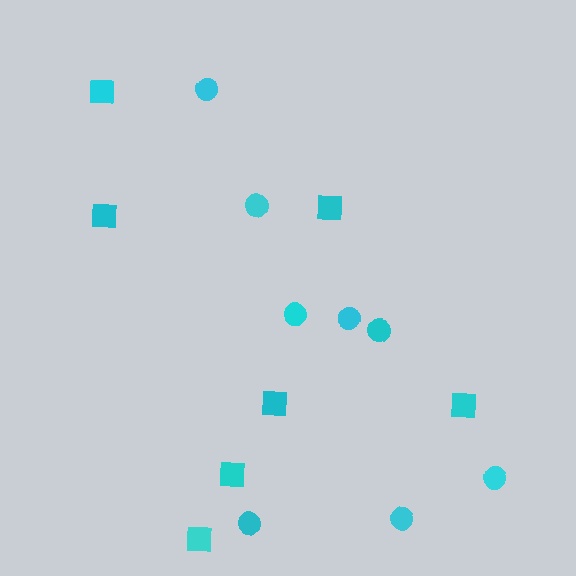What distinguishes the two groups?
There are 2 groups: one group of circles (8) and one group of squares (7).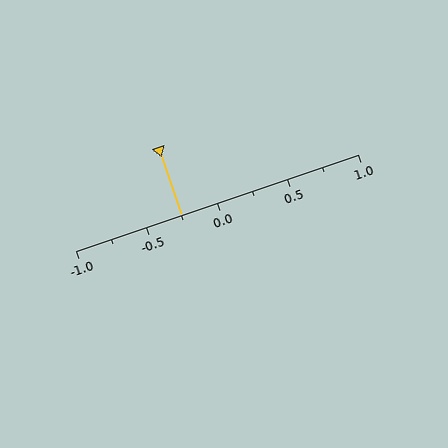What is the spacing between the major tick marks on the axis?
The major ticks are spaced 0.5 apart.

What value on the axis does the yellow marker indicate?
The marker indicates approximately -0.25.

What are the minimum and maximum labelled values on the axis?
The axis runs from -1.0 to 1.0.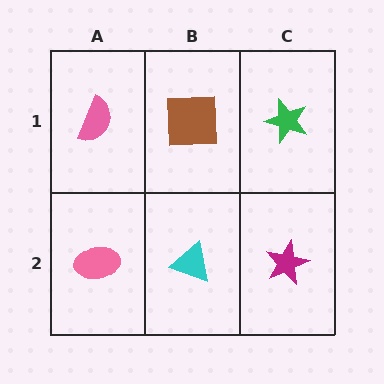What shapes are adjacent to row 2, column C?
A green star (row 1, column C), a cyan triangle (row 2, column B).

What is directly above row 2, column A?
A pink semicircle.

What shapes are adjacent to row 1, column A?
A pink ellipse (row 2, column A), a brown square (row 1, column B).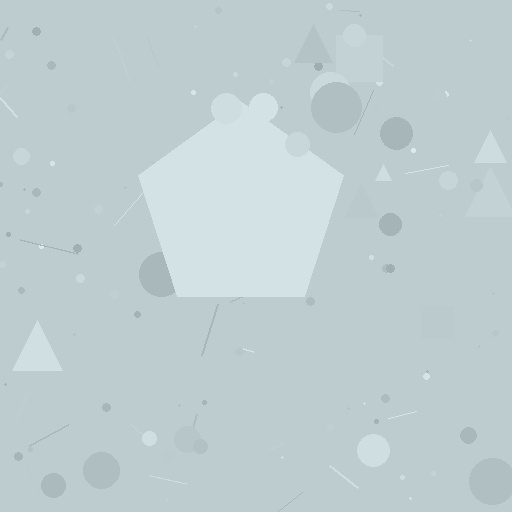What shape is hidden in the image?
A pentagon is hidden in the image.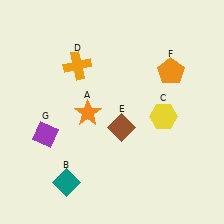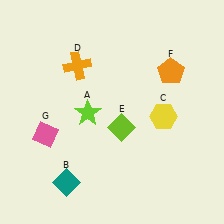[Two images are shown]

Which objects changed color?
A changed from orange to lime. E changed from brown to lime. G changed from purple to pink.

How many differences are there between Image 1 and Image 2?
There are 3 differences between the two images.